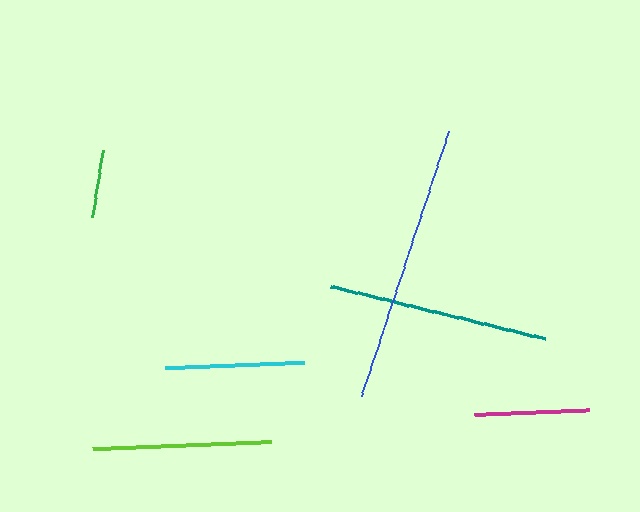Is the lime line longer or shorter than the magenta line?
The lime line is longer than the magenta line.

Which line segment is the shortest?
The green line is the shortest at approximately 68 pixels.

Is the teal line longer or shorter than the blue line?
The blue line is longer than the teal line.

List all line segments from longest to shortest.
From longest to shortest: blue, teal, lime, cyan, magenta, green.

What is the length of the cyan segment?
The cyan segment is approximately 138 pixels long.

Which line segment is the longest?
The blue line is the longest at approximately 279 pixels.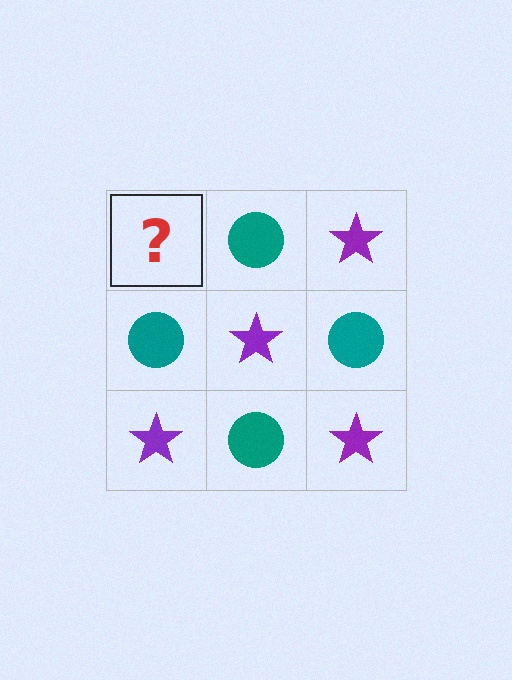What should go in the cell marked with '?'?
The missing cell should contain a purple star.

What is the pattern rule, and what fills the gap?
The rule is that it alternates purple star and teal circle in a checkerboard pattern. The gap should be filled with a purple star.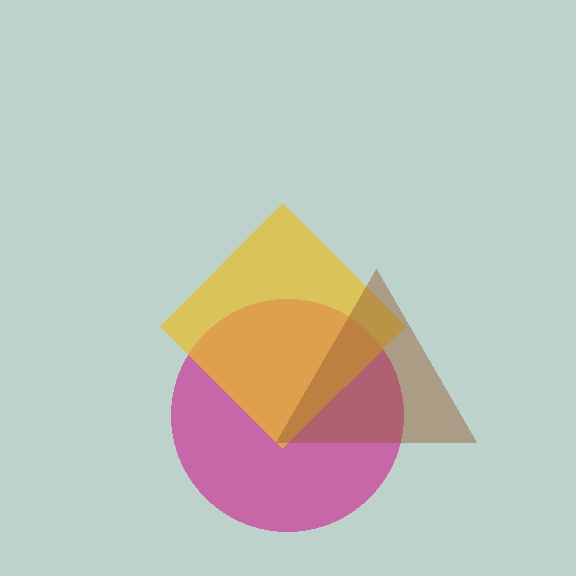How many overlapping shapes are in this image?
There are 3 overlapping shapes in the image.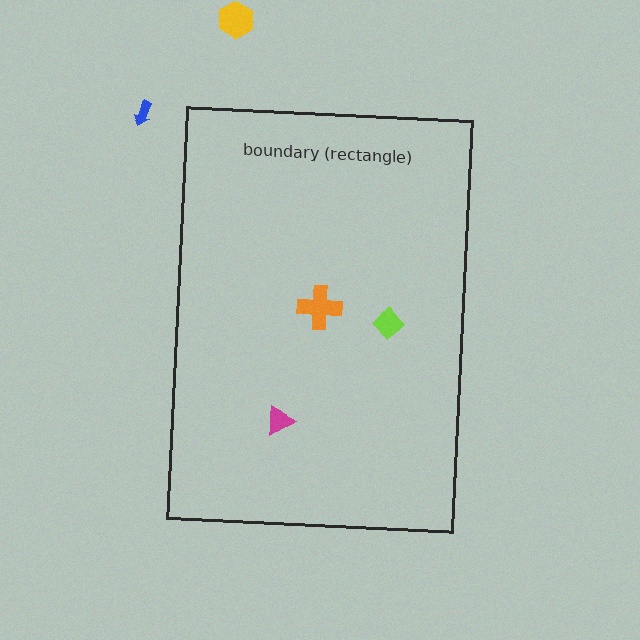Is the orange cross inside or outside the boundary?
Inside.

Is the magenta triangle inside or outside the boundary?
Inside.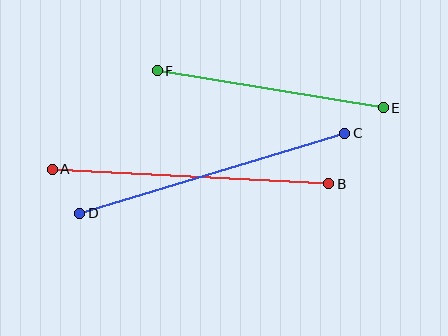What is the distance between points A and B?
The distance is approximately 277 pixels.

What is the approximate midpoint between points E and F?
The midpoint is at approximately (270, 89) pixels.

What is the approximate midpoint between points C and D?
The midpoint is at approximately (212, 173) pixels.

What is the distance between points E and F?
The distance is approximately 229 pixels.